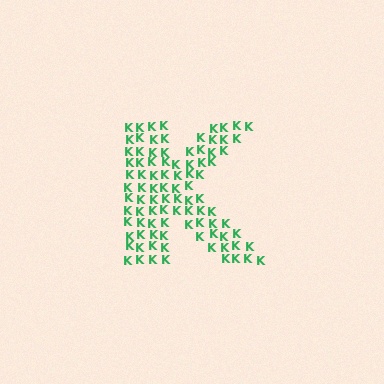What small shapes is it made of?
It is made of small letter K's.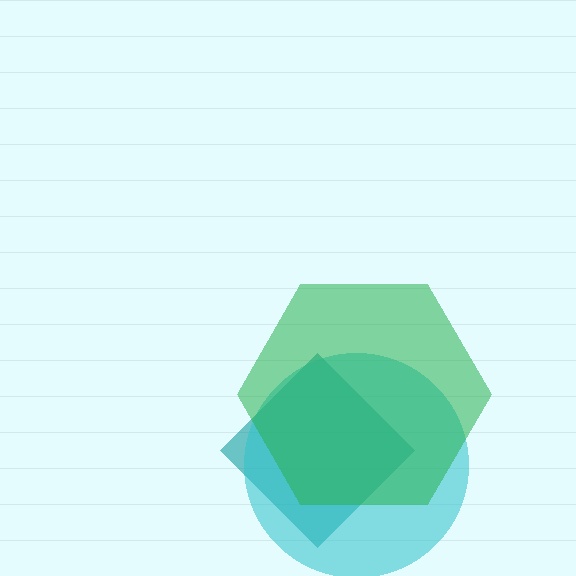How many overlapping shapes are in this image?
There are 3 overlapping shapes in the image.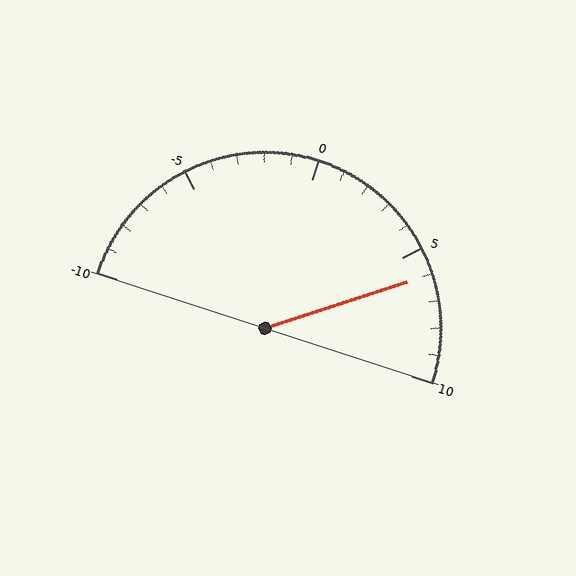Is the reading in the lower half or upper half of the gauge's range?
The reading is in the upper half of the range (-10 to 10).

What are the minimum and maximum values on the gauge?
The gauge ranges from -10 to 10.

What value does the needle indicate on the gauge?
The needle indicates approximately 6.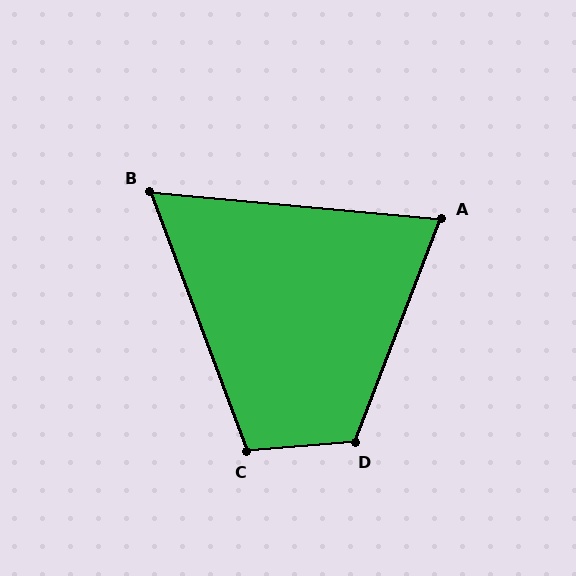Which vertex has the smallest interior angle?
B, at approximately 64 degrees.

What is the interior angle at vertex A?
Approximately 74 degrees (acute).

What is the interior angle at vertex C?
Approximately 106 degrees (obtuse).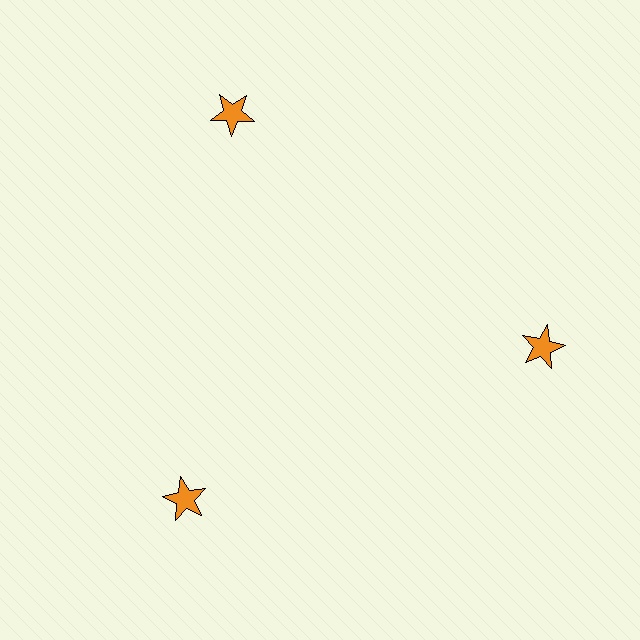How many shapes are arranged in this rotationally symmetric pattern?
There are 3 shapes, arranged in 3 groups of 1.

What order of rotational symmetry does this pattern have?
This pattern has 3-fold rotational symmetry.